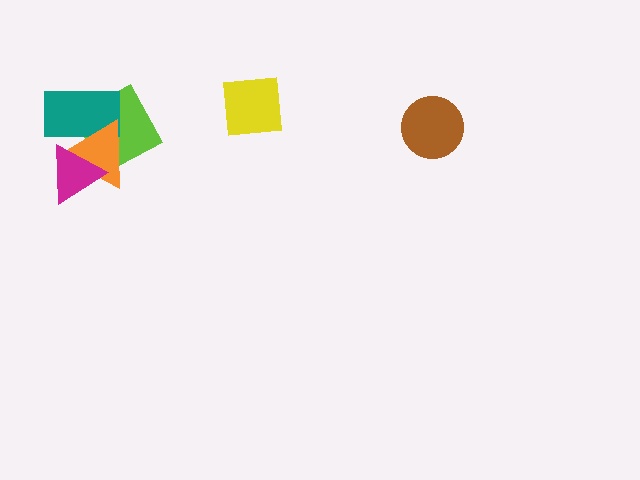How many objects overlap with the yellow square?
0 objects overlap with the yellow square.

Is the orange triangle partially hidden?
Yes, it is partially covered by another shape.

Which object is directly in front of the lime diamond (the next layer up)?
The teal rectangle is directly in front of the lime diamond.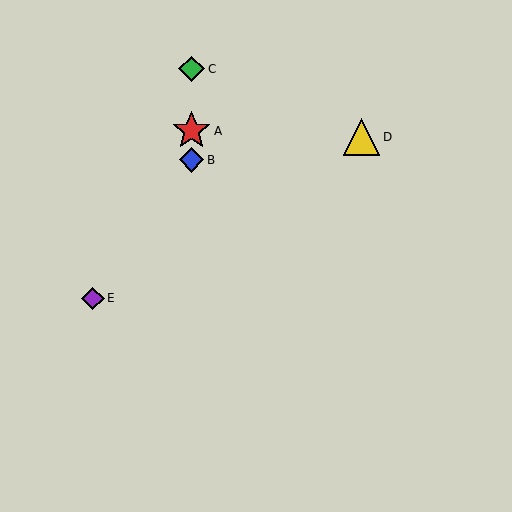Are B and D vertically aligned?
No, B is at x≈192 and D is at x≈361.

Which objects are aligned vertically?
Objects A, B, C are aligned vertically.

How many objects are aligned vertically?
3 objects (A, B, C) are aligned vertically.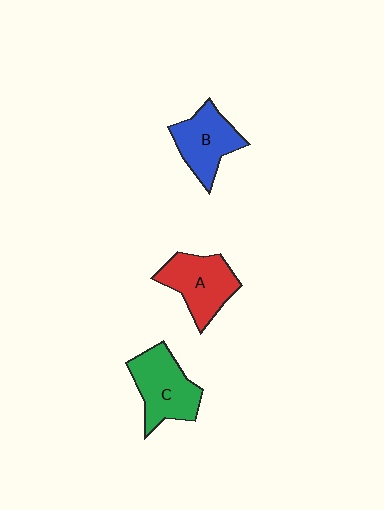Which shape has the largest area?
Shape C (green).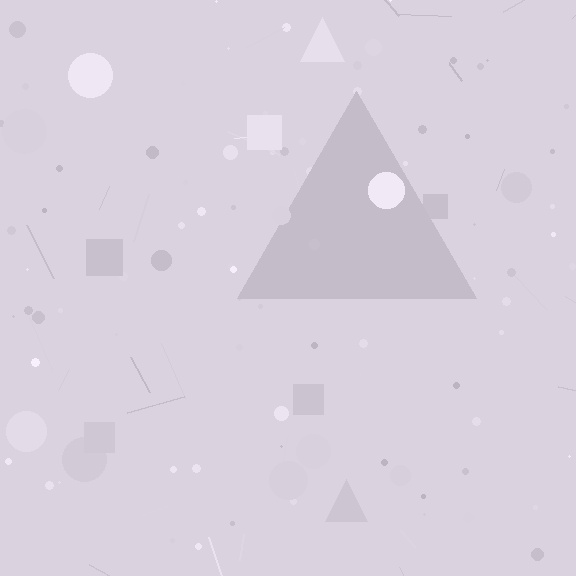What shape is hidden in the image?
A triangle is hidden in the image.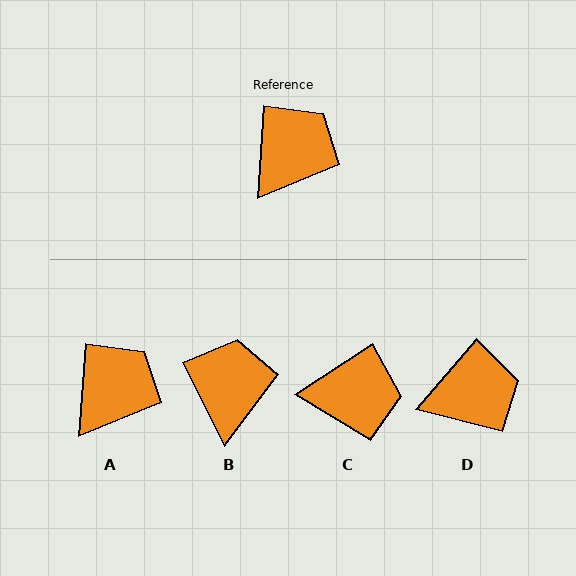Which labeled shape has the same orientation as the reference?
A.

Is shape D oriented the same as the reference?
No, it is off by about 36 degrees.